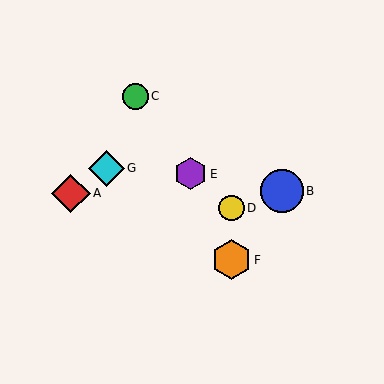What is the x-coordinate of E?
Object E is at x≈191.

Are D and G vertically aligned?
No, D is at x≈231 and G is at x≈106.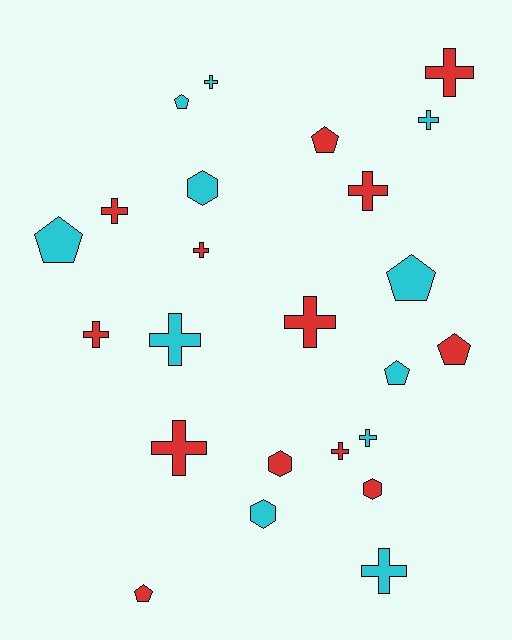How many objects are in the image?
There are 24 objects.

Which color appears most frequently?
Red, with 13 objects.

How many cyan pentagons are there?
There are 4 cyan pentagons.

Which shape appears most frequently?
Cross, with 13 objects.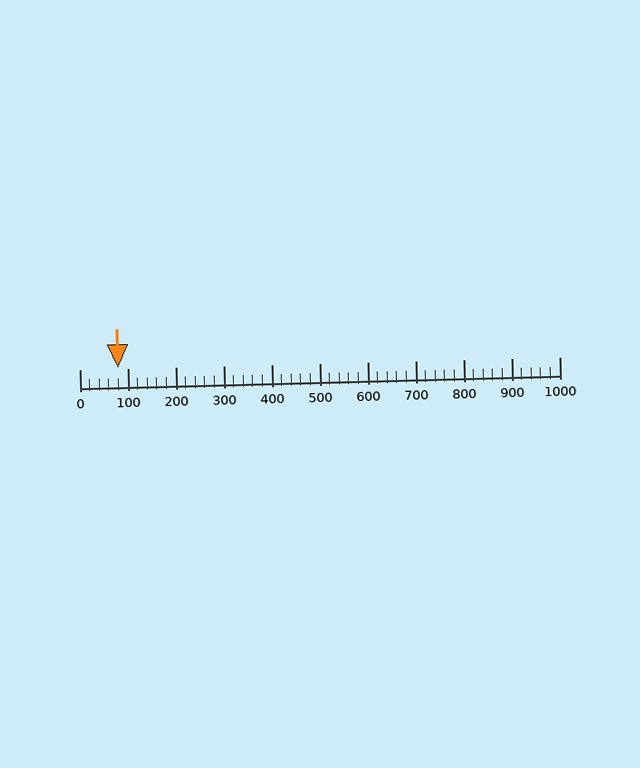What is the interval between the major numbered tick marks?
The major tick marks are spaced 100 units apart.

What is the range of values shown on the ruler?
The ruler shows values from 0 to 1000.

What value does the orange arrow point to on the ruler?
The orange arrow points to approximately 80.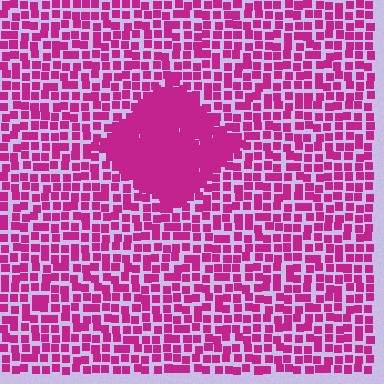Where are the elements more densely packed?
The elements are more densely packed inside the diamond boundary.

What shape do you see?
I see a diamond.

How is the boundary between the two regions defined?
The boundary is defined by a change in element density (approximately 2.3x ratio). All elements are the same color, size, and shape.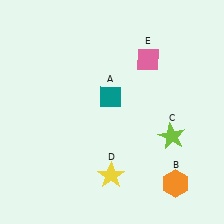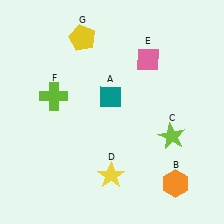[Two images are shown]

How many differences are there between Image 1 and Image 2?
There are 2 differences between the two images.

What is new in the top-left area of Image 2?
A yellow pentagon (G) was added in the top-left area of Image 2.